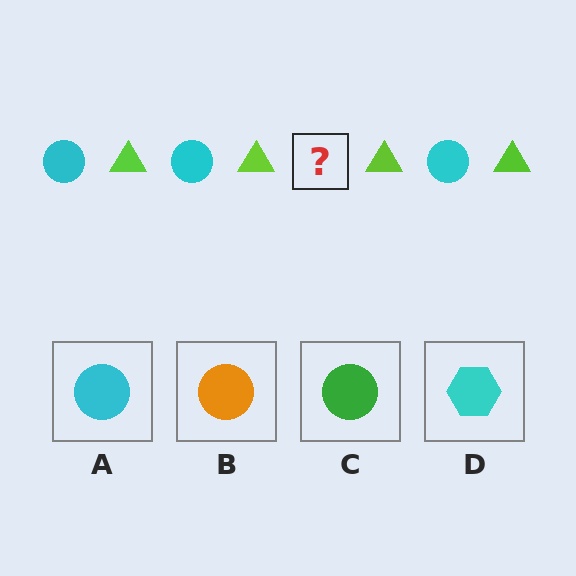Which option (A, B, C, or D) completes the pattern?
A.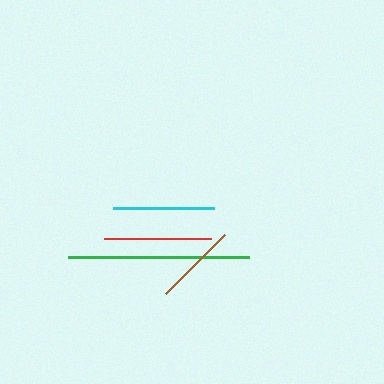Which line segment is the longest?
The green line is the longest at approximately 181 pixels.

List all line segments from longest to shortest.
From longest to shortest: green, red, cyan, brown.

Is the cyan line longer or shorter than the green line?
The green line is longer than the cyan line.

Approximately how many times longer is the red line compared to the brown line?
The red line is approximately 1.3 times the length of the brown line.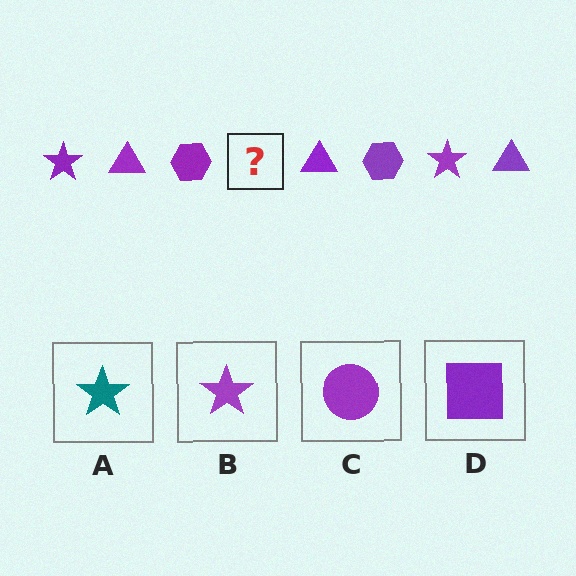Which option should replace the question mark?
Option B.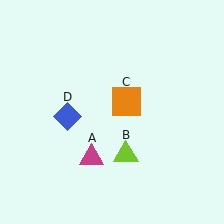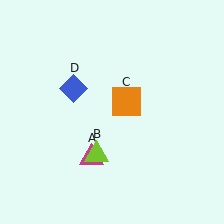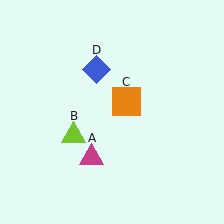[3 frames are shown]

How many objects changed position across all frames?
2 objects changed position: lime triangle (object B), blue diamond (object D).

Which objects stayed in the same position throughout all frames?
Magenta triangle (object A) and orange square (object C) remained stationary.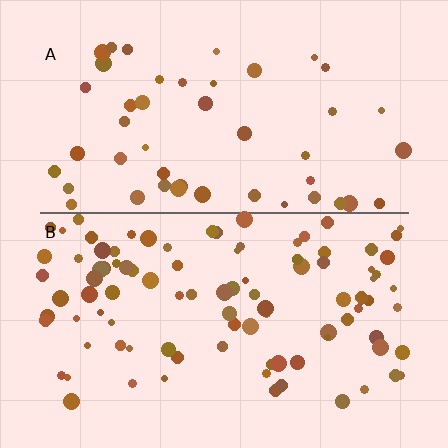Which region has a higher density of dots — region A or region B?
B (the bottom).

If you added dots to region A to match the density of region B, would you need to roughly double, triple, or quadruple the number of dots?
Approximately double.